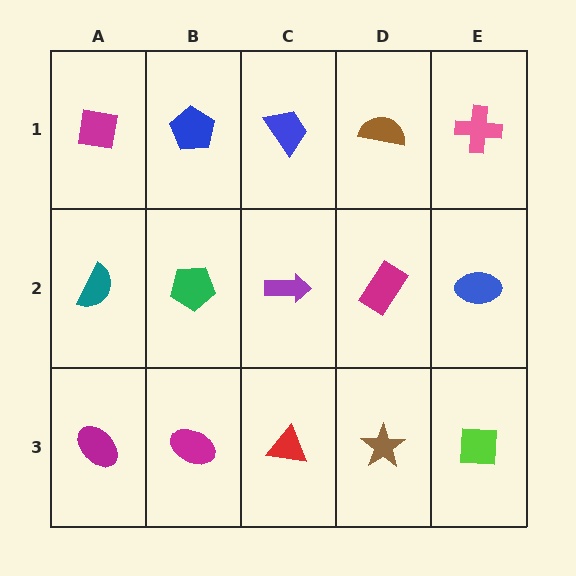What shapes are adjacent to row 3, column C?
A purple arrow (row 2, column C), a magenta ellipse (row 3, column B), a brown star (row 3, column D).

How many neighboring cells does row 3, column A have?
2.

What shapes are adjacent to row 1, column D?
A magenta rectangle (row 2, column D), a blue trapezoid (row 1, column C), a pink cross (row 1, column E).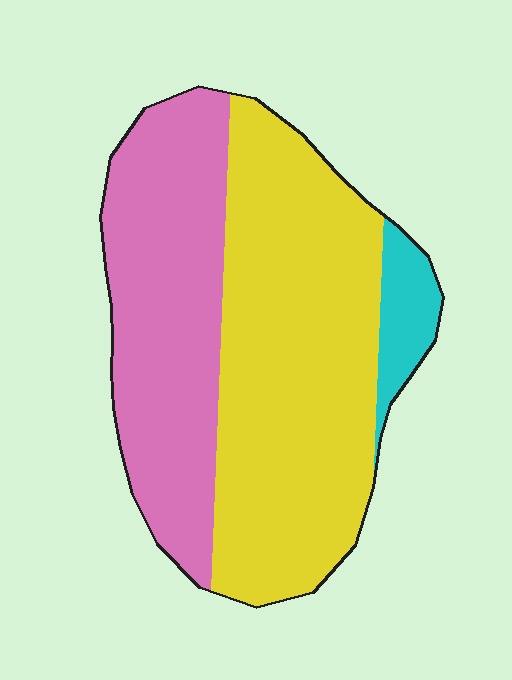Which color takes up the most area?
Yellow, at roughly 55%.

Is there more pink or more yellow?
Yellow.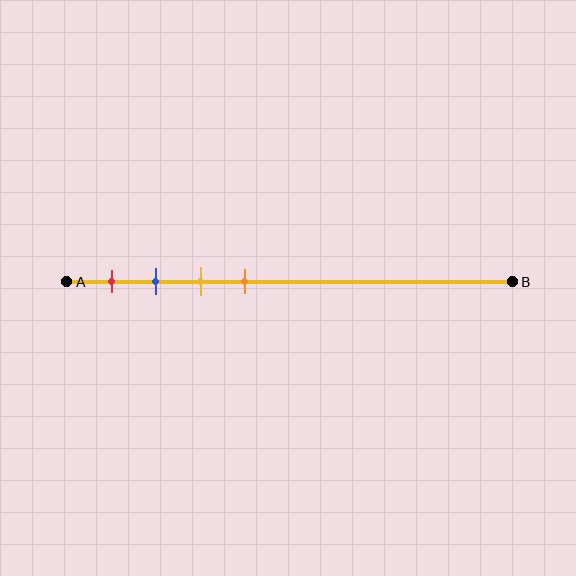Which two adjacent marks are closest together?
The blue and yellow marks are the closest adjacent pair.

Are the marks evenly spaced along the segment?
Yes, the marks are approximately evenly spaced.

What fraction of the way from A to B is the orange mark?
The orange mark is approximately 40% (0.4) of the way from A to B.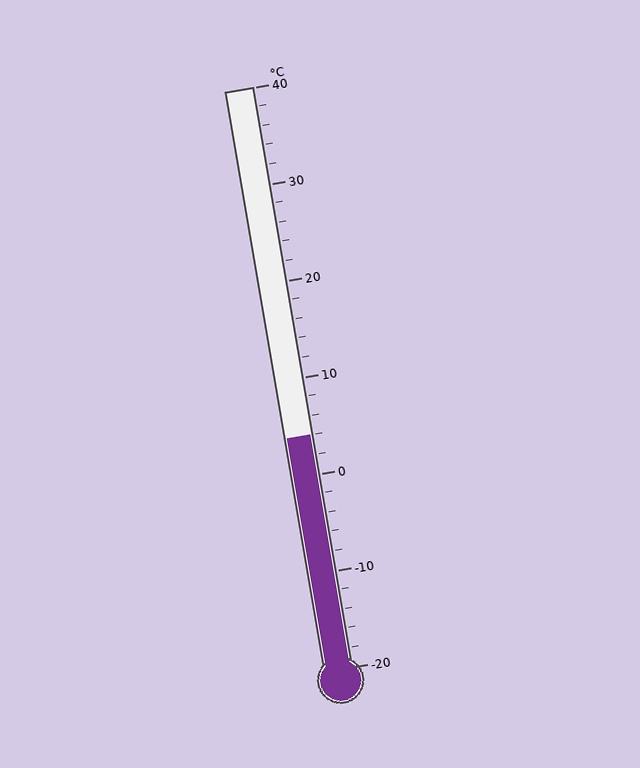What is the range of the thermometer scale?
The thermometer scale ranges from -20°C to 40°C.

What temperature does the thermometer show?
The thermometer shows approximately 4°C.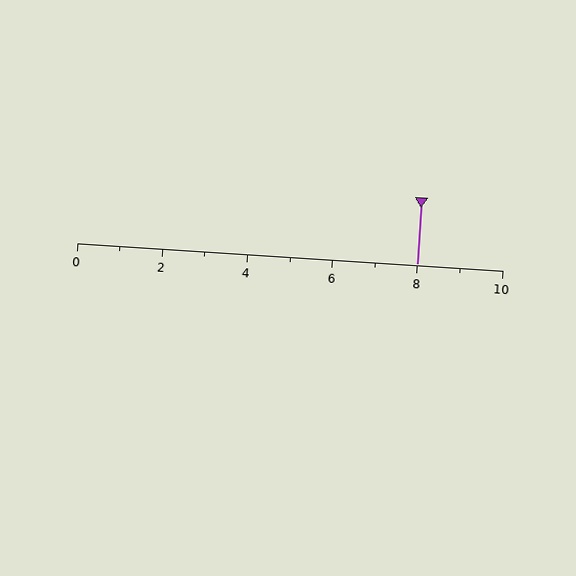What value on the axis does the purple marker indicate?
The marker indicates approximately 8.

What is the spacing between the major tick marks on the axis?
The major ticks are spaced 2 apart.